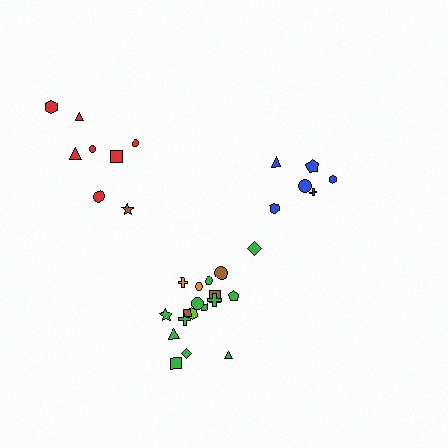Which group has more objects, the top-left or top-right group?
The top-left group.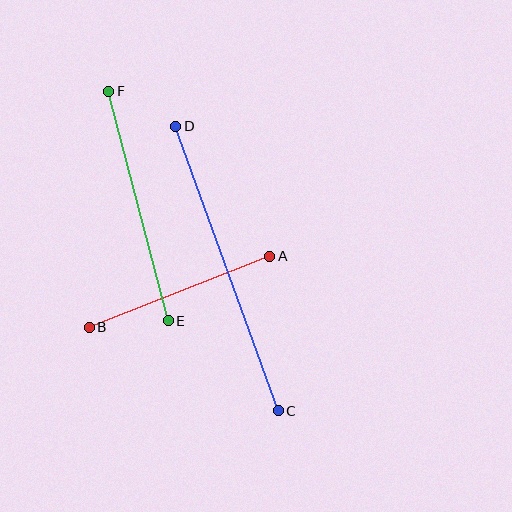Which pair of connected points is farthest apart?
Points C and D are farthest apart.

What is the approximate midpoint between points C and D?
The midpoint is at approximately (227, 269) pixels.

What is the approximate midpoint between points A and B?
The midpoint is at approximately (179, 292) pixels.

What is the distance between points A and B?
The distance is approximately 194 pixels.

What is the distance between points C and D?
The distance is approximately 303 pixels.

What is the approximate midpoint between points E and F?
The midpoint is at approximately (138, 206) pixels.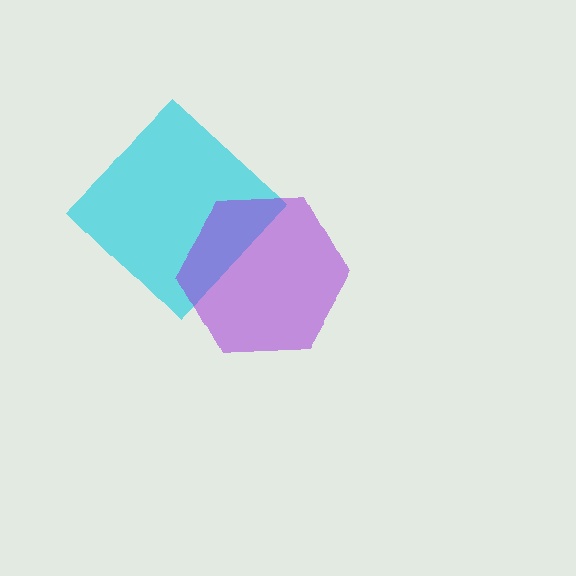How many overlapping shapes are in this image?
There are 2 overlapping shapes in the image.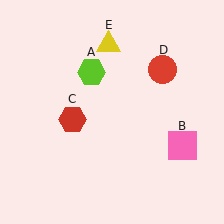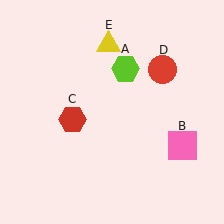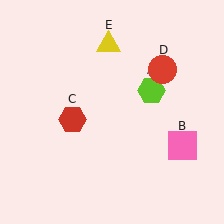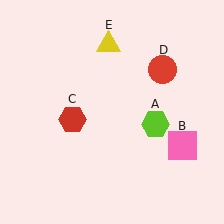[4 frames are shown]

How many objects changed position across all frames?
1 object changed position: lime hexagon (object A).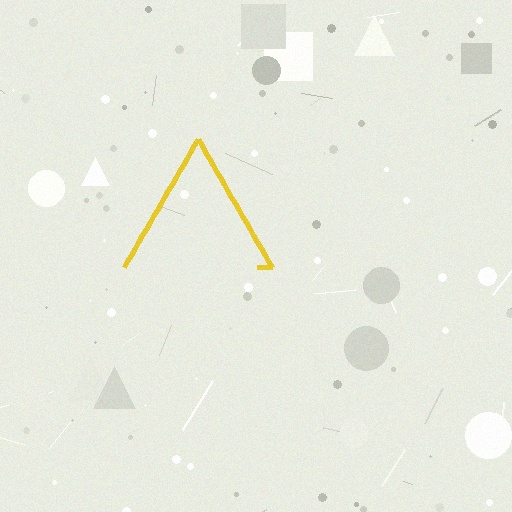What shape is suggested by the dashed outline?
The dashed outline suggests a triangle.